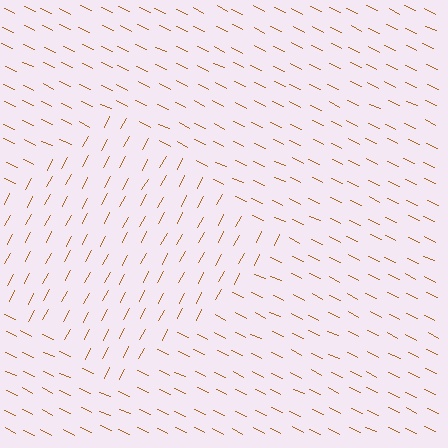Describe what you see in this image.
The image is filled with small brown line segments. A diamond region in the image has lines oriented differently from the surrounding lines, creating a visible texture boundary.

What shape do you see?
I see a diamond.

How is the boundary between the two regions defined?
The boundary is defined purely by a change in line orientation (approximately 88 degrees difference). All lines are the same color and thickness.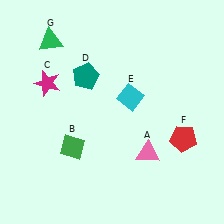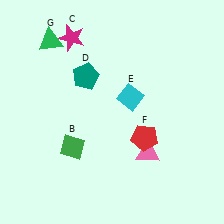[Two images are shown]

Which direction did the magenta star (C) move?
The magenta star (C) moved up.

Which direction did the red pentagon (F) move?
The red pentagon (F) moved left.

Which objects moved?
The objects that moved are: the magenta star (C), the red pentagon (F).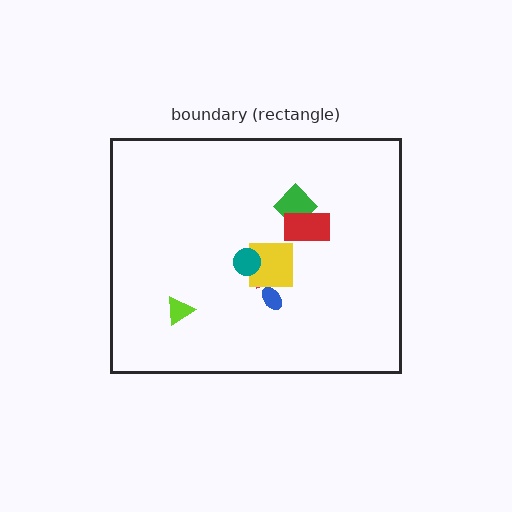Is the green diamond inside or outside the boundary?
Inside.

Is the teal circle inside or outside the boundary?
Inside.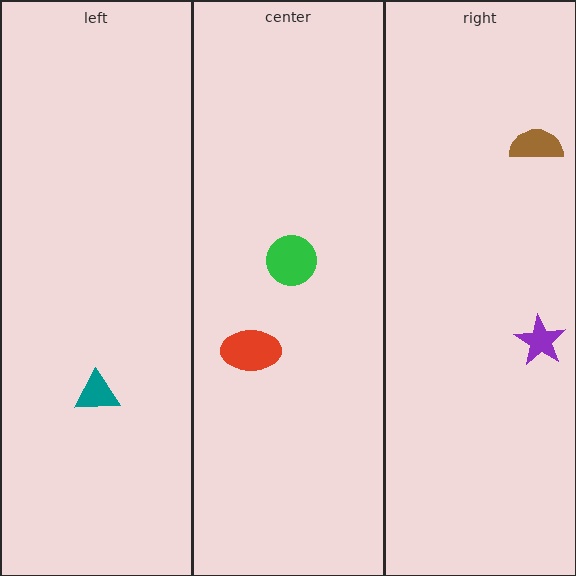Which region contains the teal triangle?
The left region.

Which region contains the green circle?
The center region.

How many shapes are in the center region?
2.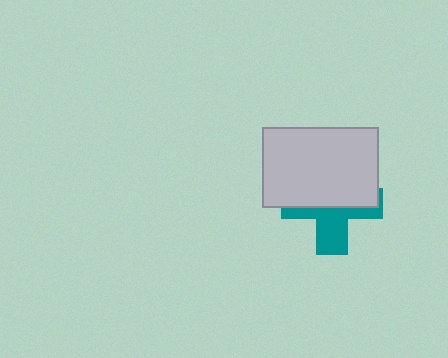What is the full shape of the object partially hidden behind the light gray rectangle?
The partially hidden object is a teal cross.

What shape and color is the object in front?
The object in front is a light gray rectangle.